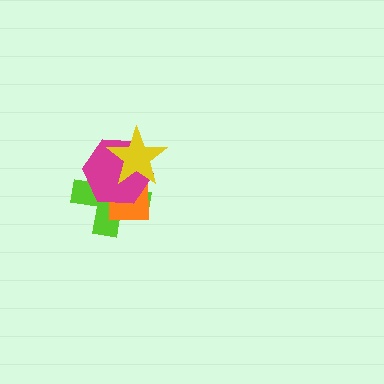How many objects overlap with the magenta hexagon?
3 objects overlap with the magenta hexagon.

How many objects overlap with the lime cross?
3 objects overlap with the lime cross.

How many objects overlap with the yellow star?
3 objects overlap with the yellow star.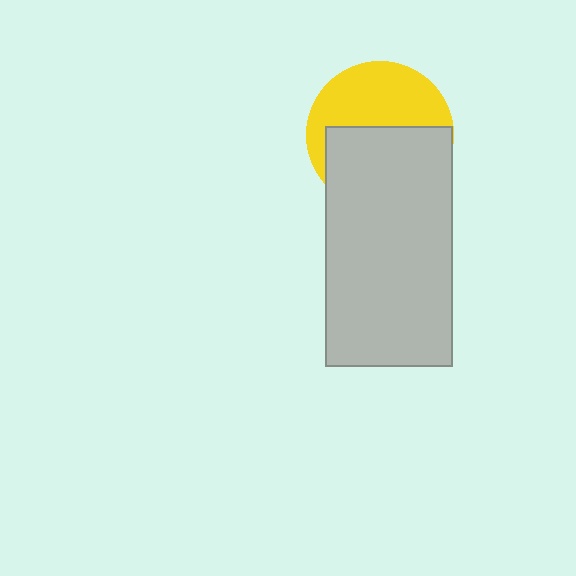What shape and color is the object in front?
The object in front is a light gray rectangle.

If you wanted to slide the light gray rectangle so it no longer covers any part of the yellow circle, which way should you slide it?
Slide it down — that is the most direct way to separate the two shapes.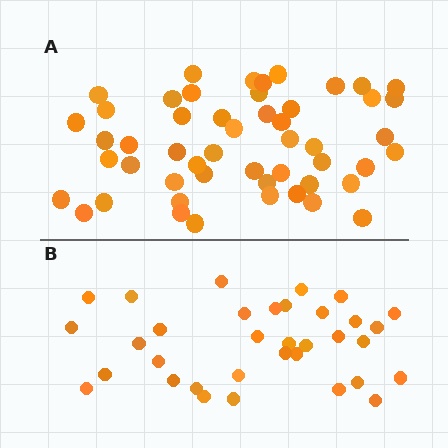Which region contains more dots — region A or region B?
Region A (the top region) has more dots.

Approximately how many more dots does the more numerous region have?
Region A has approximately 15 more dots than region B.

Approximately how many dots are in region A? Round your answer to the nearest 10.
About 50 dots. (The exact count is 51, which rounds to 50.)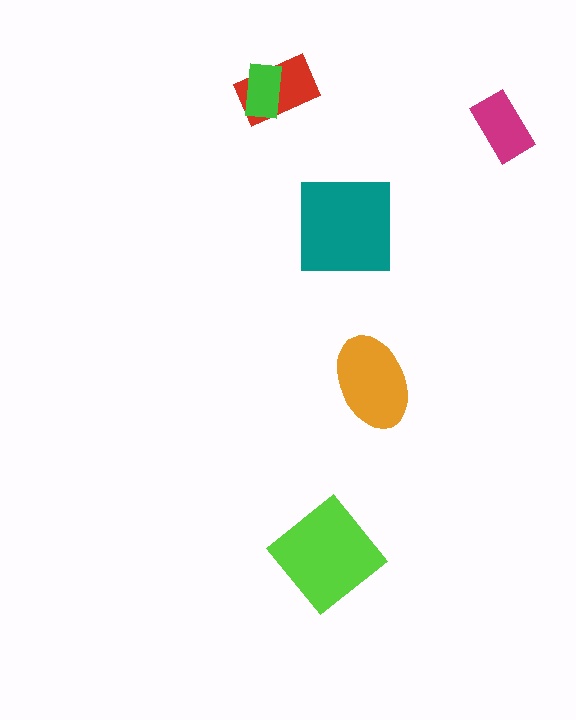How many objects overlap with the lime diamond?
0 objects overlap with the lime diamond.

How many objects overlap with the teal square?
0 objects overlap with the teal square.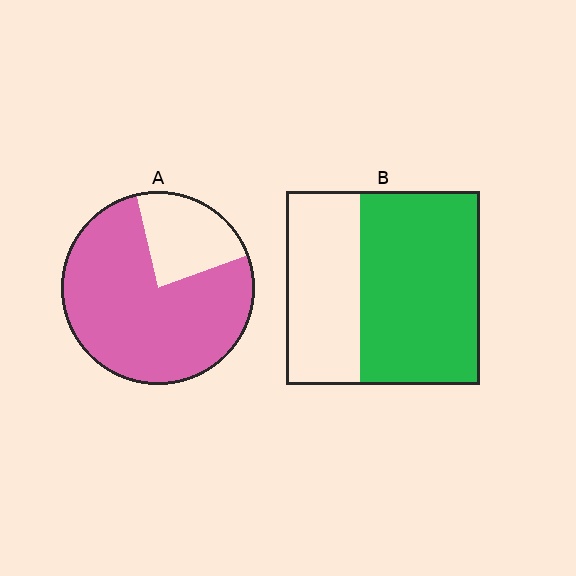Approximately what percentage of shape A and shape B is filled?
A is approximately 75% and B is approximately 60%.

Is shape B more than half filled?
Yes.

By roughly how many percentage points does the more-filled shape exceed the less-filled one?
By roughly 15 percentage points (A over B).